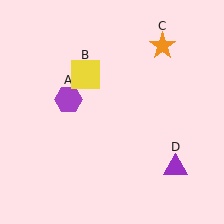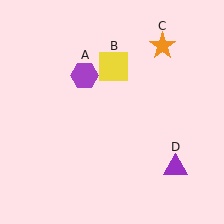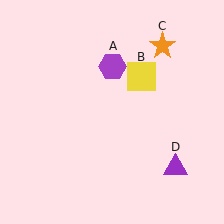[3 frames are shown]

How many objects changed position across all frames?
2 objects changed position: purple hexagon (object A), yellow square (object B).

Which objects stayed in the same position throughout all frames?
Orange star (object C) and purple triangle (object D) remained stationary.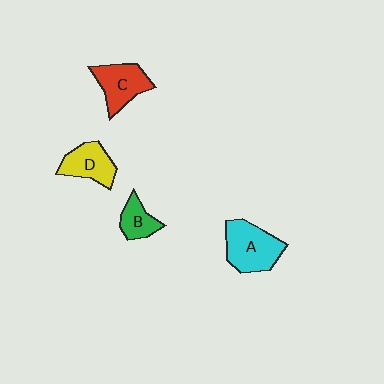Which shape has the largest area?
Shape A (cyan).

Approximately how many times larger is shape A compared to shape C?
Approximately 1.2 times.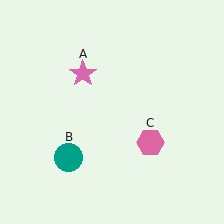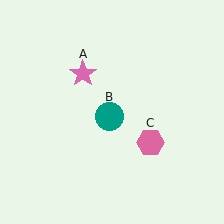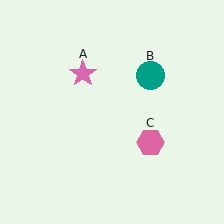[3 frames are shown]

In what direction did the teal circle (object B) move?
The teal circle (object B) moved up and to the right.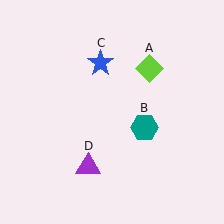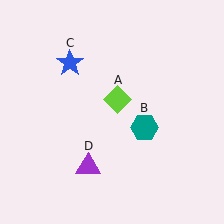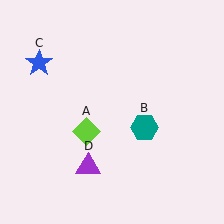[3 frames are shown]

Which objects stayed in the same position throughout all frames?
Teal hexagon (object B) and purple triangle (object D) remained stationary.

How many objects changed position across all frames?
2 objects changed position: lime diamond (object A), blue star (object C).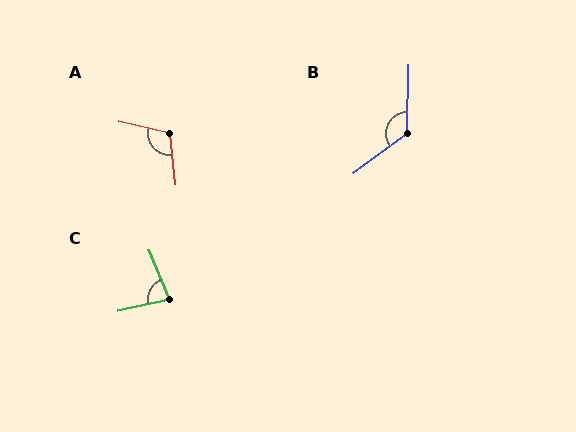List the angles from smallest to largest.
C (80°), A (109°), B (128°).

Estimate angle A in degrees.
Approximately 109 degrees.